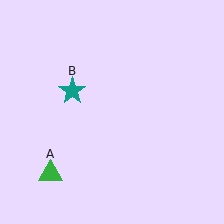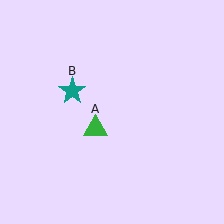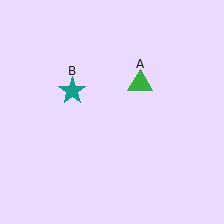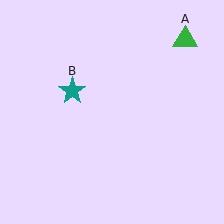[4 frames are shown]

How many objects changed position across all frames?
1 object changed position: green triangle (object A).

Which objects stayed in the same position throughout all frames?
Teal star (object B) remained stationary.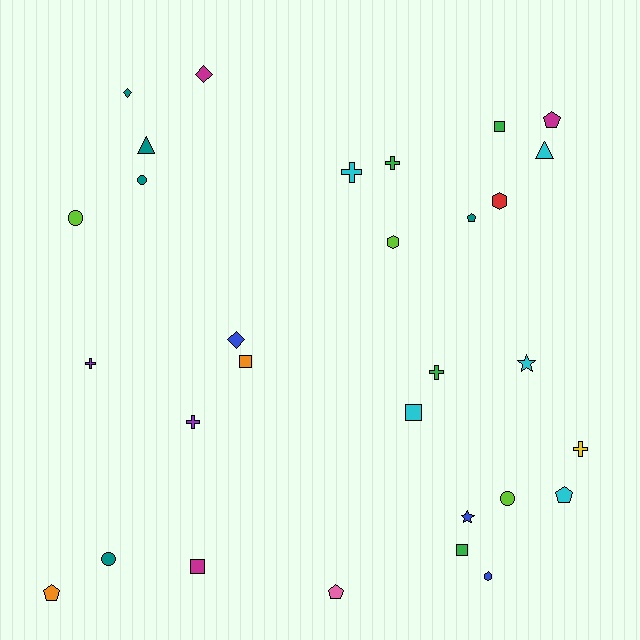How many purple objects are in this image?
There are 2 purple objects.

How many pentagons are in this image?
There are 5 pentagons.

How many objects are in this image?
There are 30 objects.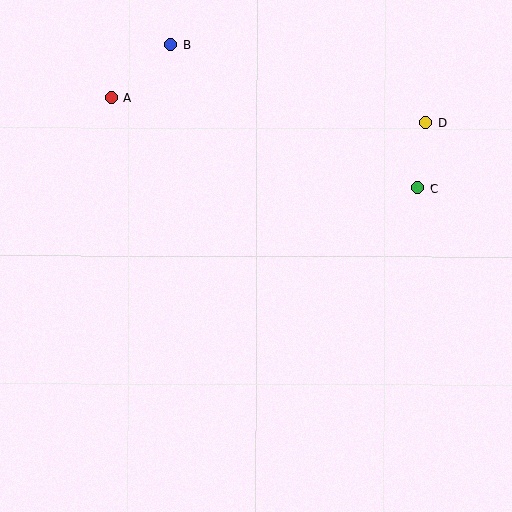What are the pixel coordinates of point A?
Point A is at (112, 97).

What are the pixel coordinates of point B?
Point B is at (170, 45).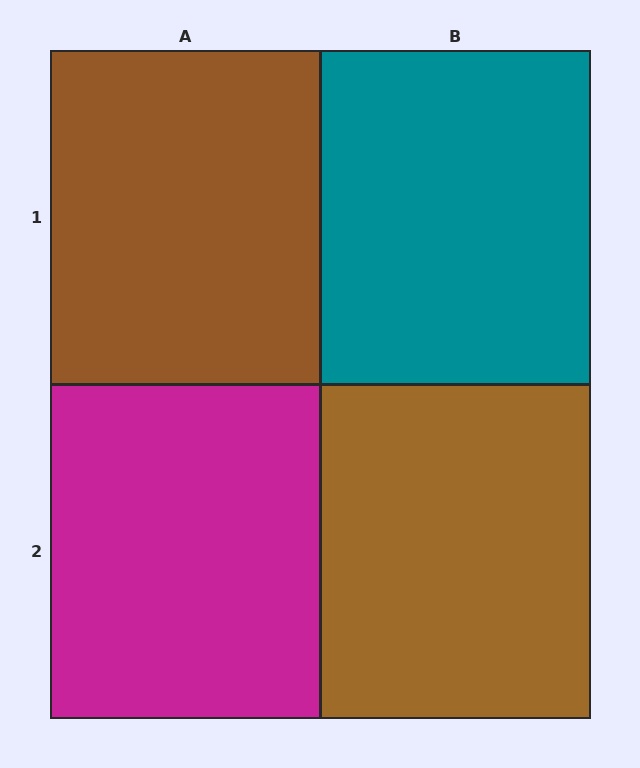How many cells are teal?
1 cell is teal.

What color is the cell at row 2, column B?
Brown.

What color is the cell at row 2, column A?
Magenta.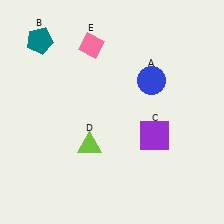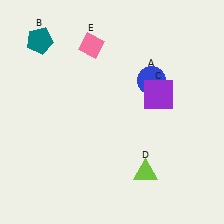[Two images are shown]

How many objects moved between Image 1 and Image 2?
2 objects moved between the two images.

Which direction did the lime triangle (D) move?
The lime triangle (D) moved right.